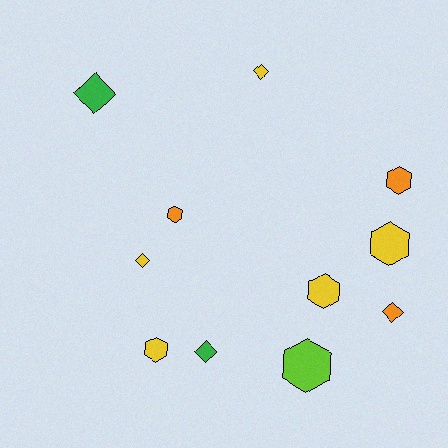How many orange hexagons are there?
There are 2 orange hexagons.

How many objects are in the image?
There are 11 objects.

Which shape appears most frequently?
Hexagon, with 6 objects.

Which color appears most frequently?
Yellow, with 5 objects.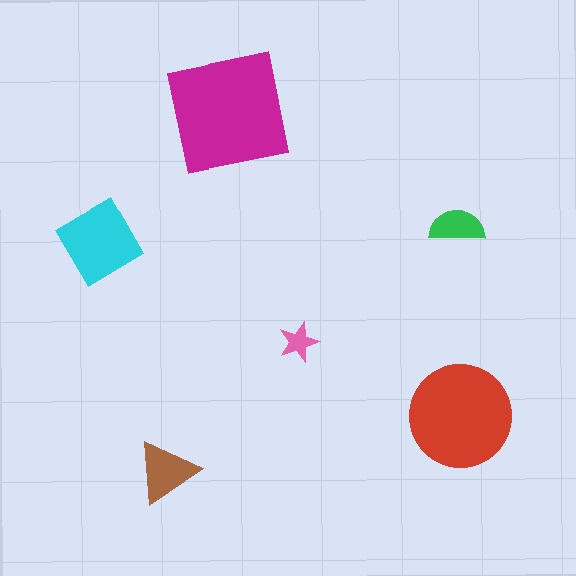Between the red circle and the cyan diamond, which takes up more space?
The red circle.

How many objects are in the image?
There are 6 objects in the image.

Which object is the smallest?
The pink star.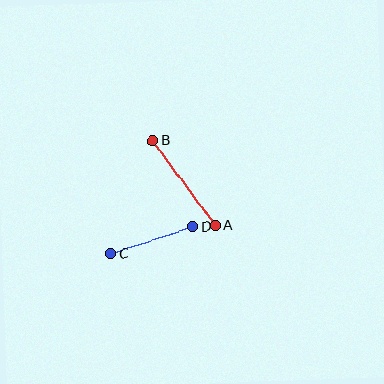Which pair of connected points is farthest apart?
Points A and B are farthest apart.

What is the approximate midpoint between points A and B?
The midpoint is at approximately (184, 183) pixels.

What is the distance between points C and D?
The distance is approximately 86 pixels.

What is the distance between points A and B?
The distance is approximately 105 pixels.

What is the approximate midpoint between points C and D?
The midpoint is at approximately (152, 240) pixels.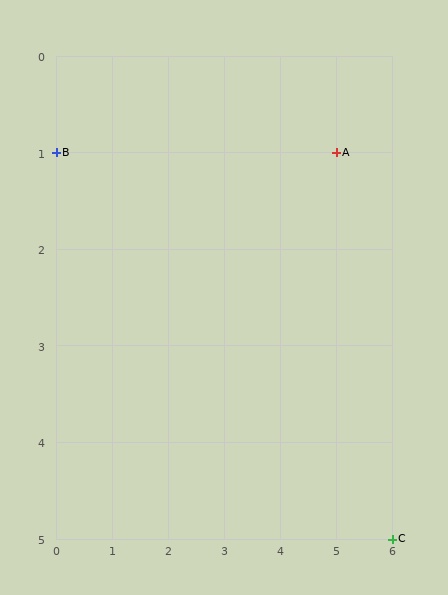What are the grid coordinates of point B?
Point B is at grid coordinates (0, 1).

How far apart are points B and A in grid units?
Points B and A are 5 columns apart.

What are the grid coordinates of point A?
Point A is at grid coordinates (5, 1).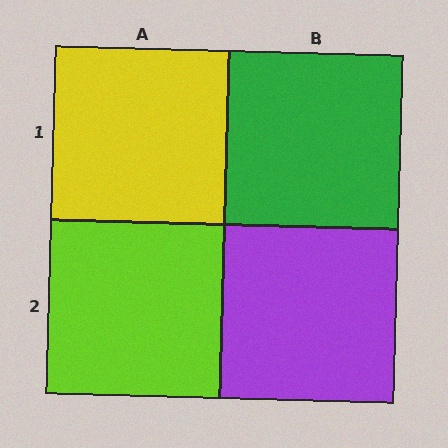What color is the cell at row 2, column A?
Lime.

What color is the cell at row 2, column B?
Purple.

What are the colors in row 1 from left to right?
Yellow, green.